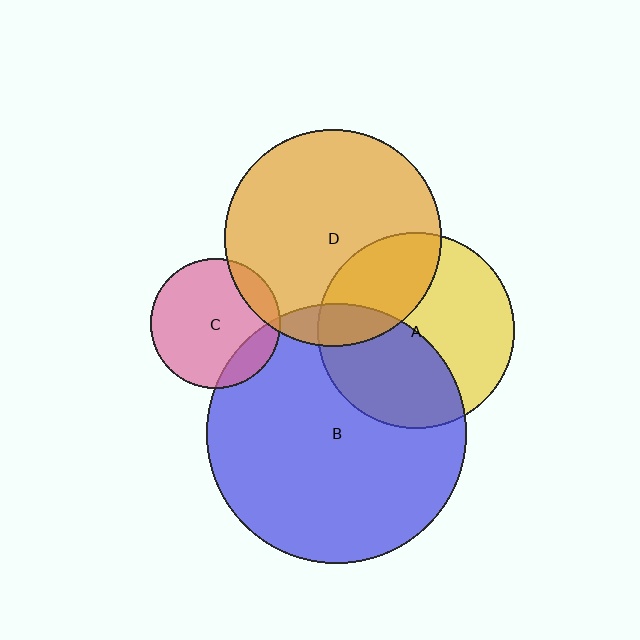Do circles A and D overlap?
Yes.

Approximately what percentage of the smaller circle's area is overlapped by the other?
Approximately 30%.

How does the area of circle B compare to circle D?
Approximately 1.4 times.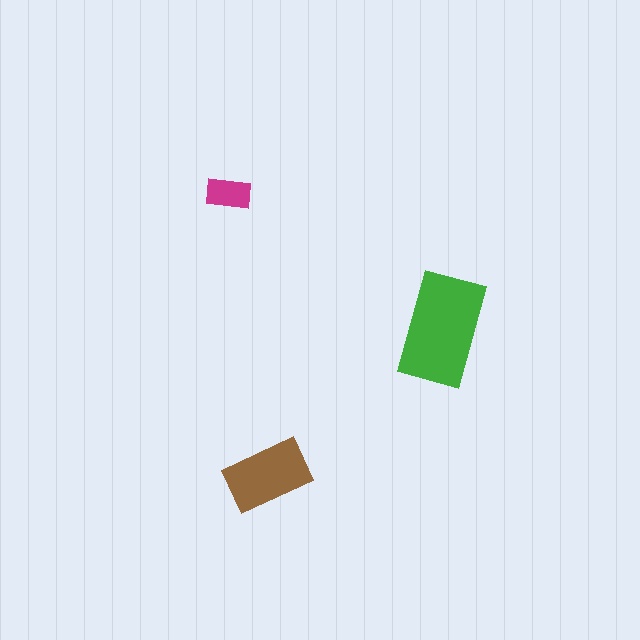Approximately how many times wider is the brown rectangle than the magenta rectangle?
About 2 times wider.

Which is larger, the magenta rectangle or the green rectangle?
The green one.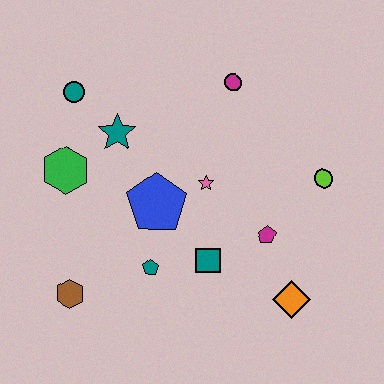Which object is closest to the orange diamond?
The magenta pentagon is closest to the orange diamond.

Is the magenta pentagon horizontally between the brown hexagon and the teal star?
No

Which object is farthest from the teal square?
The teal circle is farthest from the teal square.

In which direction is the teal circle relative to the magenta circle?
The teal circle is to the left of the magenta circle.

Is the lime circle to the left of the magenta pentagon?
No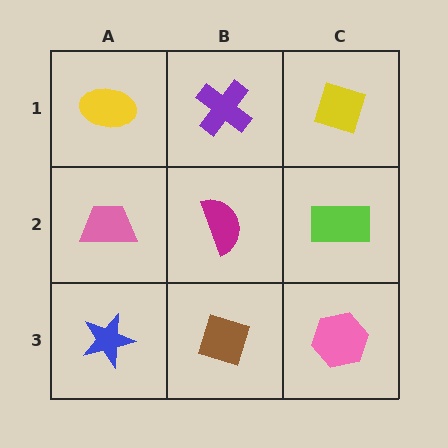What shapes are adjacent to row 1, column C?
A lime rectangle (row 2, column C), a purple cross (row 1, column B).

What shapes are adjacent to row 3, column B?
A magenta semicircle (row 2, column B), a blue star (row 3, column A), a pink hexagon (row 3, column C).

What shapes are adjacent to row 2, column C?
A yellow diamond (row 1, column C), a pink hexagon (row 3, column C), a magenta semicircle (row 2, column B).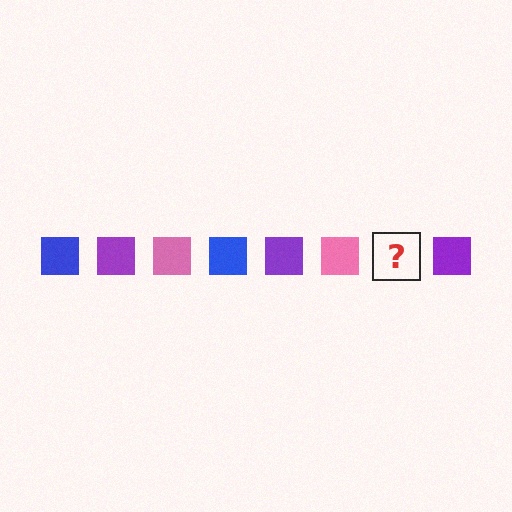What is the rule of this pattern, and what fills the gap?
The rule is that the pattern cycles through blue, purple, pink squares. The gap should be filled with a blue square.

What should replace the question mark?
The question mark should be replaced with a blue square.